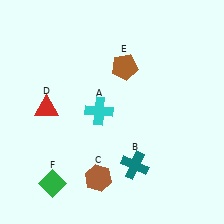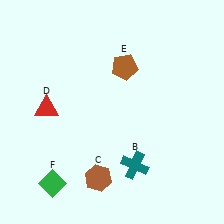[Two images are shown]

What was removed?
The cyan cross (A) was removed in Image 2.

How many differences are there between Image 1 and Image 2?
There is 1 difference between the two images.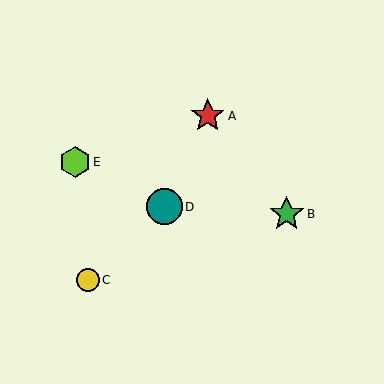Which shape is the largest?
The teal circle (labeled D) is the largest.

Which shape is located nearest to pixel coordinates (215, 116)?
The red star (labeled A) at (208, 116) is nearest to that location.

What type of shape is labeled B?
Shape B is a green star.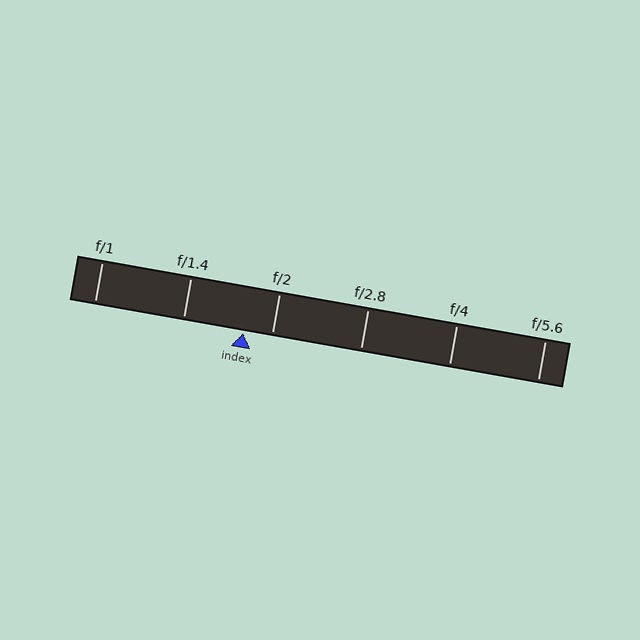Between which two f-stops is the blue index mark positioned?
The index mark is between f/1.4 and f/2.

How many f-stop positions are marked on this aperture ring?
There are 6 f-stop positions marked.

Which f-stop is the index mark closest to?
The index mark is closest to f/2.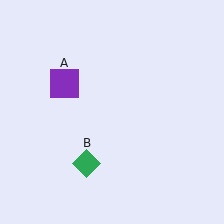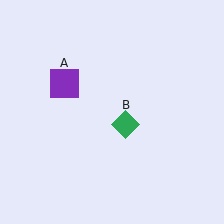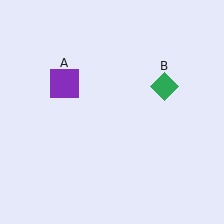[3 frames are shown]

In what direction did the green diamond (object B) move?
The green diamond (object B) moved up and to the right.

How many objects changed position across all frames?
1 object changed position: green diamond (object B).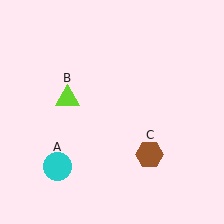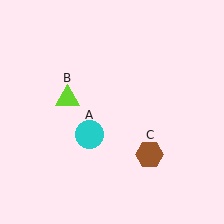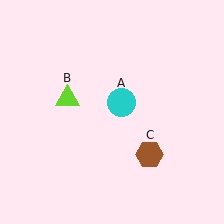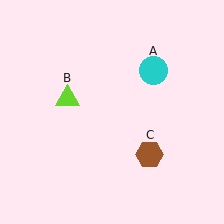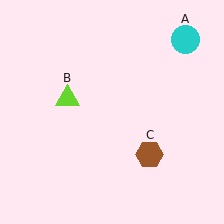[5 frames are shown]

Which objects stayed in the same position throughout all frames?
Lime triangle (object B) and brown hexagon (object C) remained stationary.